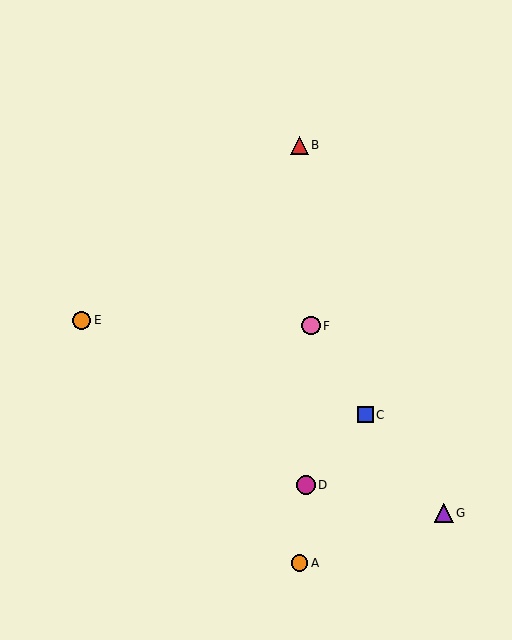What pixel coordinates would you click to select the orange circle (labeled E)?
Click at (81, 320) to select the orange circle E.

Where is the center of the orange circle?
The center of the orange circle is at (299, 563).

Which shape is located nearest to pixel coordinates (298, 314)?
The pink circle (labeled F) at (311, 326) is nearest to that location.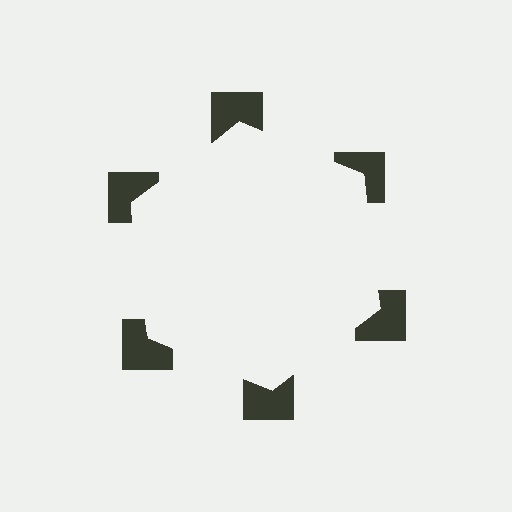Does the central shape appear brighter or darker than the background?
It typically appears slightly brighter than the background, even though no actual brightness change is drawn.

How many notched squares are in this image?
There are 6 — one at each vertex of the illusory hexagon.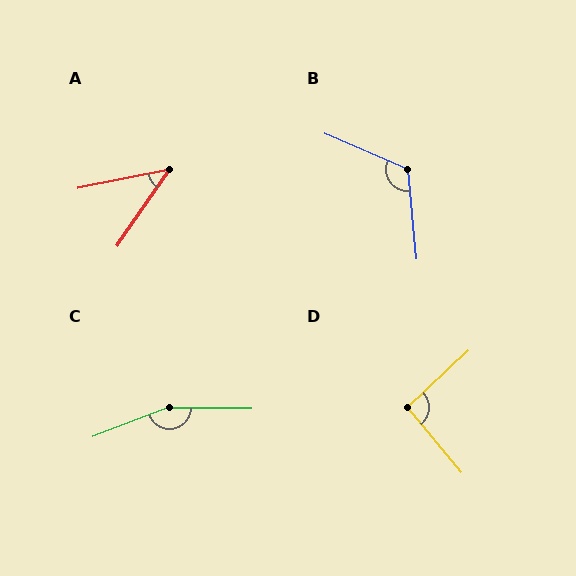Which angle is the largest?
C, at approximately 158 degrees.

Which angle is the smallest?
A, at approximately 44 degrees.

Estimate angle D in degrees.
Approximately 94 degrees.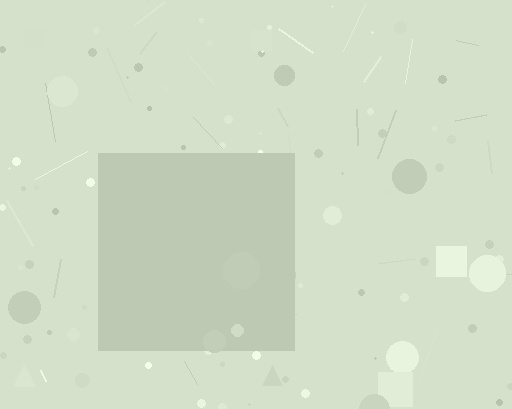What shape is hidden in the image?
A square is hidden in the image.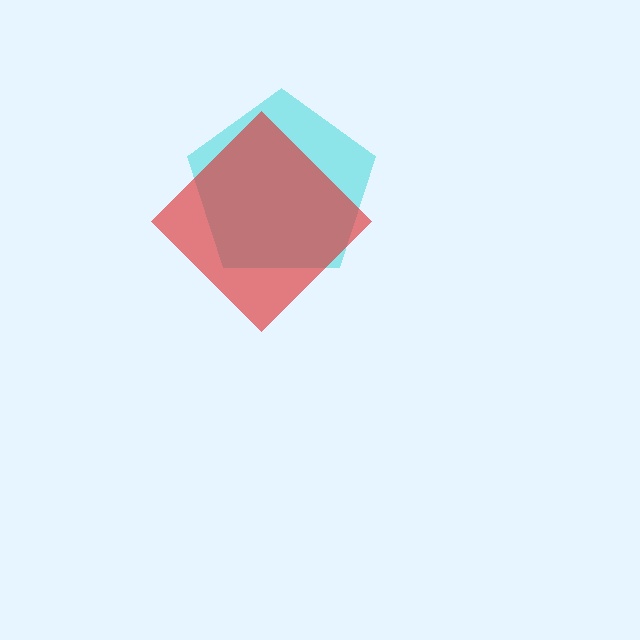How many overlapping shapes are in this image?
There are 2 overlapping shapes in the image.